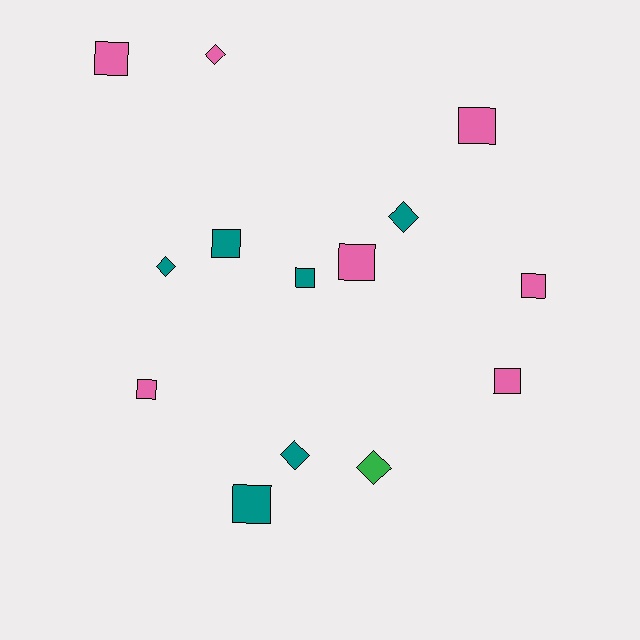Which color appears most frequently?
Pink, with 7 objects.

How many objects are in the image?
There are 14 objects.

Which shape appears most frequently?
Square, with 9 objects.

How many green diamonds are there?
There is 1 green diamond.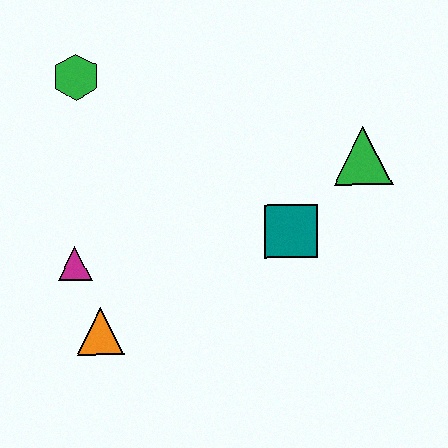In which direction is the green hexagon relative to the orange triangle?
The green hexagon is above the orange triangle.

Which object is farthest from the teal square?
The green hexagon is farthest from the teal square.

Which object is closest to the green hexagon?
The magenta triangle is closest to the green hexagon.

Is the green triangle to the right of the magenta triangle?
Yes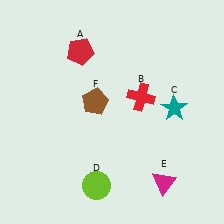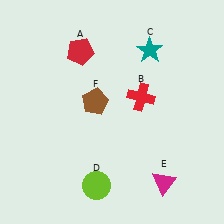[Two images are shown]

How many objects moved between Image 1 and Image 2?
1 object moved between the two images.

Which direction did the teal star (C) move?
The teal star (C) moved up.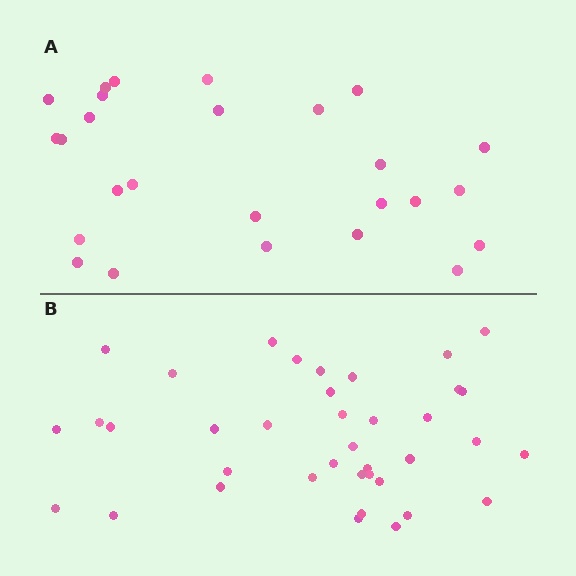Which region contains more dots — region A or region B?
Region B (the bottom region) has more dots.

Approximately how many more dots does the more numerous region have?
Region B has roughly 12 or so more dots than region A.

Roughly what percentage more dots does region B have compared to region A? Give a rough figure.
About 45% more.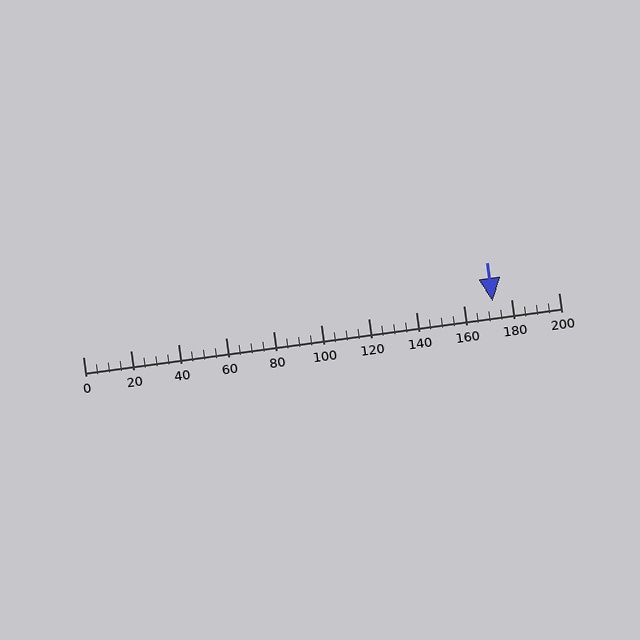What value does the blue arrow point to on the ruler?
The blue arrow points to approximately 172.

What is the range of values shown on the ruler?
The ruler shows values from 0 to 200.